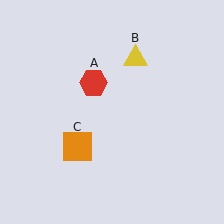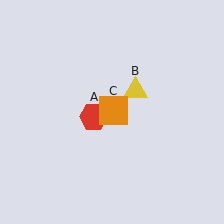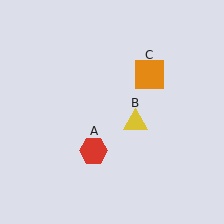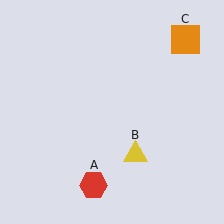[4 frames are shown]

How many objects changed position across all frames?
3 objects changed position: red hexagon (object A), yellow triangle (object B), orange square (object C).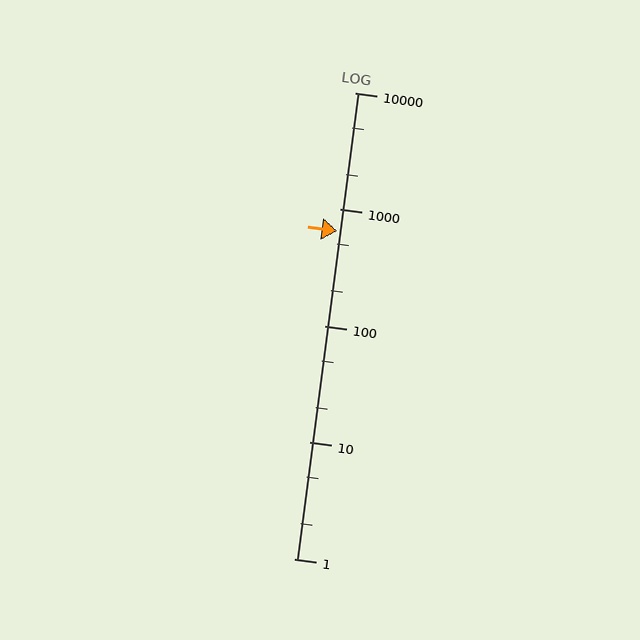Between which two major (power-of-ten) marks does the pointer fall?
The pointer is between 100 and 1000.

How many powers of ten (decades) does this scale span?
The scale spans 4 decades, from 1 to 10000.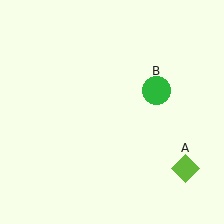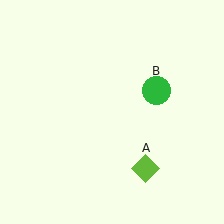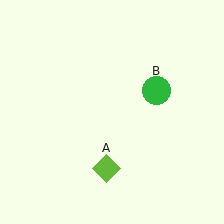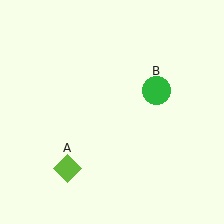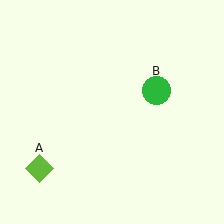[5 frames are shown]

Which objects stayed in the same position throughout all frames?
Green circle (object B) remained stationary.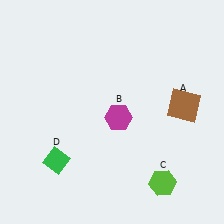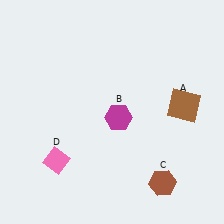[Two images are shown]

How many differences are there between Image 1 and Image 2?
There are 2 differences between the two images.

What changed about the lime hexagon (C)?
In Image 1, C is lime. In Image 2, it changed to brown.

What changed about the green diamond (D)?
In Image 1, D is green. In Image 2, it changed to pink.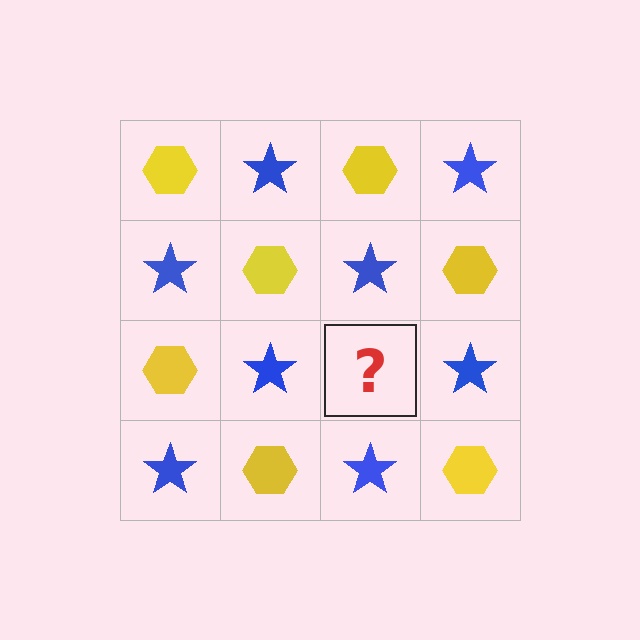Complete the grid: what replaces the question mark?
The question mark should be replaced with a yellow hexagon.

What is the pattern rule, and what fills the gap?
The rule is that it alternates yellow hexagon and blue star in a checkerboard pattern. The gap should be filled with a yellow hexagon.